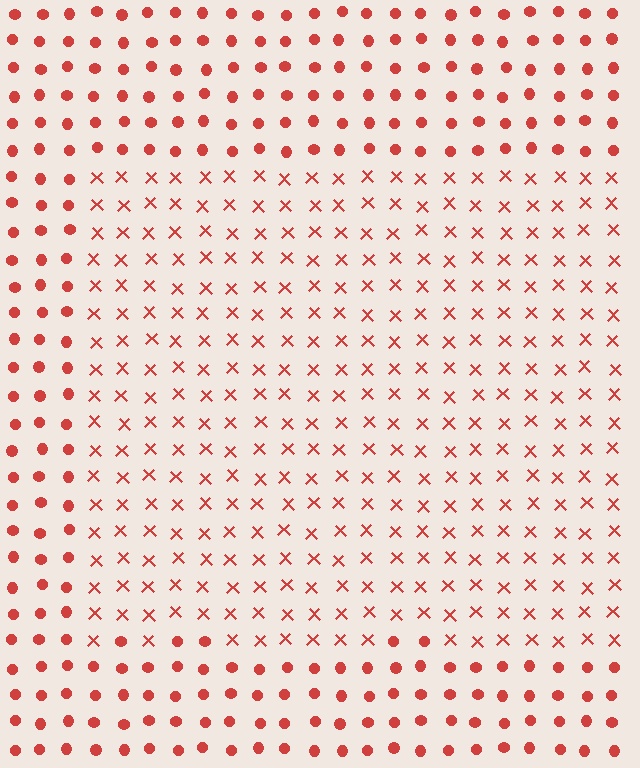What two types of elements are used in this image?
The image uses X marks inside the rectangle region and circles outside it.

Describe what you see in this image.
The image is filled with small red elements arranged in a uniform grid. A rectangle-shaped region contains X marks, while the surrounding area contains circles. The boundary is defined purely by the change in element shape.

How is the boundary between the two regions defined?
The boundary is defined by a change in element shape: X marks inside vs. circles outside. All elements share the same color and spacing.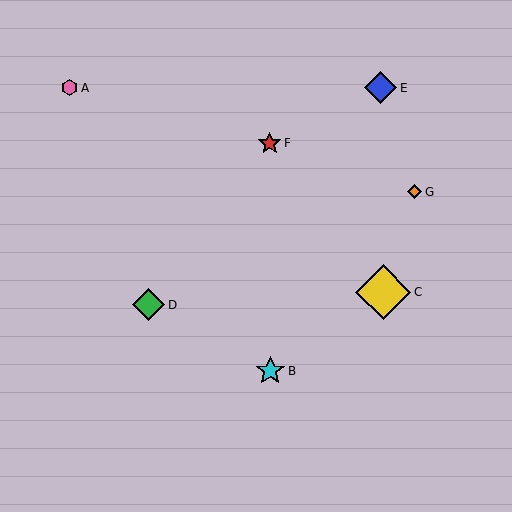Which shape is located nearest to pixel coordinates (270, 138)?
The red star (labeled F) at (270, 143) is nearest to that location.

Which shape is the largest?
The yellow diamond (labeled C) is the largest.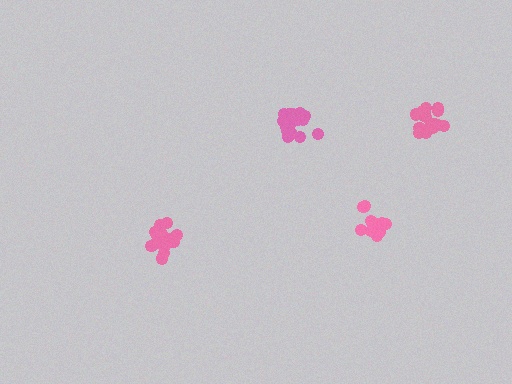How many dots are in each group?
Group 1: 15 dots, Group 2: 14 dots, Group 3: 19 dots, Group 4: 19 dots (67 total).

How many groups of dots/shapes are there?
There are 4 groups.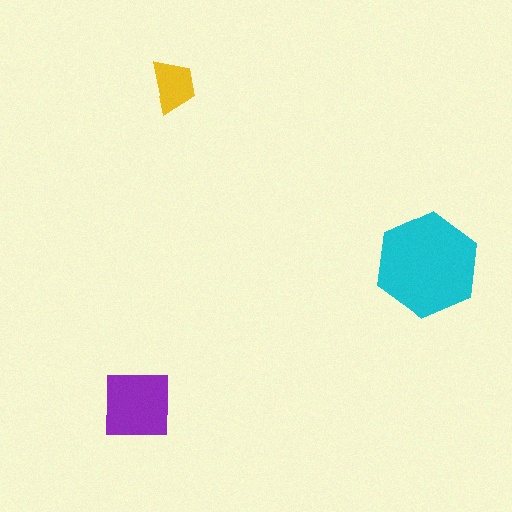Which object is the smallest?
The yellow trapezoid.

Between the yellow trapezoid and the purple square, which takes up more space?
The purple square.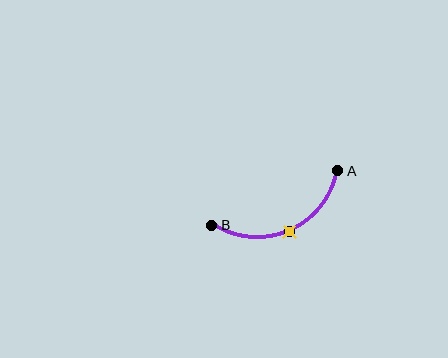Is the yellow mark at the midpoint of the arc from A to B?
Yes. The yellow mark lies on the arc at equal arc-length from both A and B — it is the arc midpoint.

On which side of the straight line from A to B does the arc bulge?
The arc bulges below the straight line connecting A and B.